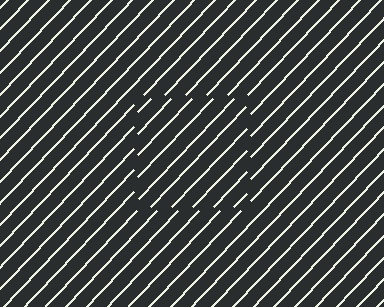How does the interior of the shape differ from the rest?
The interior of the shape contains the same grating, shifted by half a period — the contour is defined by the phase discontinuity where line-ends from the inner and outer gratings abut.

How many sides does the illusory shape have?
4 sides — the line-ends trace a square.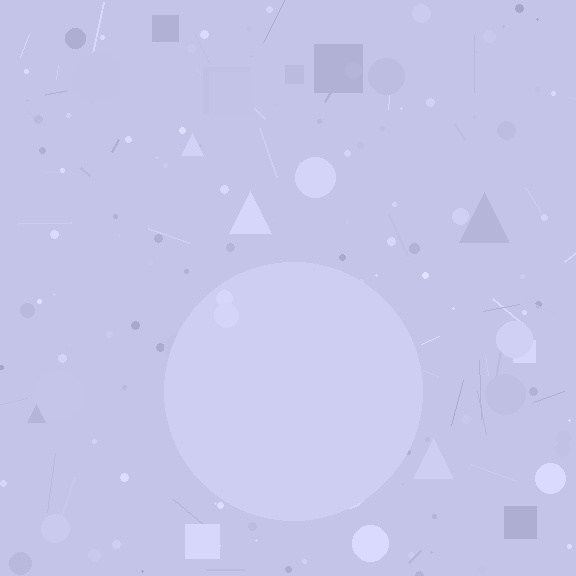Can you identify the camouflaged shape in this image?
The camouflaged shape is a circle.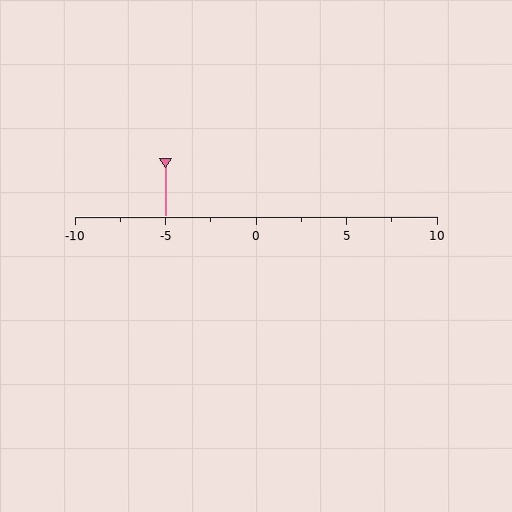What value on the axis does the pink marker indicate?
The marker indicates approximately -5.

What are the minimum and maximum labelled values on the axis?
The axis runs from -10 to 10.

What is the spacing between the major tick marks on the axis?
The major ticks are spaced 5 apart.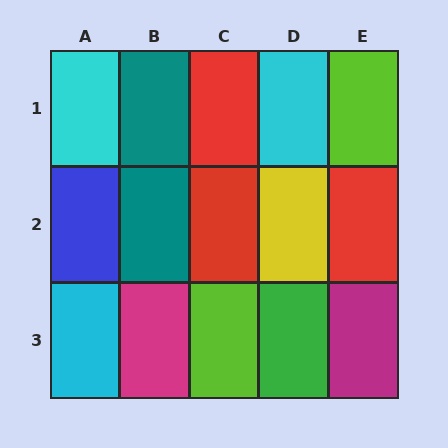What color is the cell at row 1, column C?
Red.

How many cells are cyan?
3 cells are cyan.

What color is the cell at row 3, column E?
Magenta.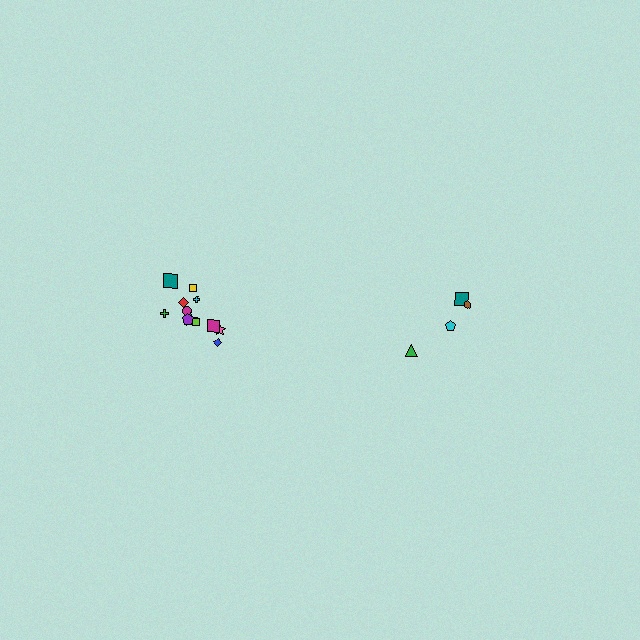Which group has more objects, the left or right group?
The left group.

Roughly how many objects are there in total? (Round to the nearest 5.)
Roughly 15 objects in total.